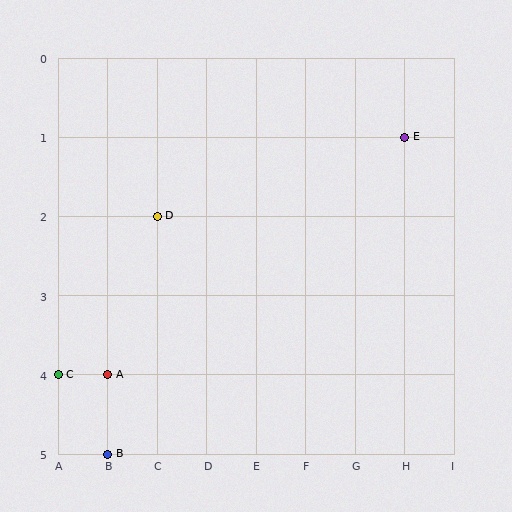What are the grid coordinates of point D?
Point D is at grid coordinates (C, 2).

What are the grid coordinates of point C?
Point C is at grid coordinates (A, 4).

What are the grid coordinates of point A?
Point A is at grid coordinates (B, 4).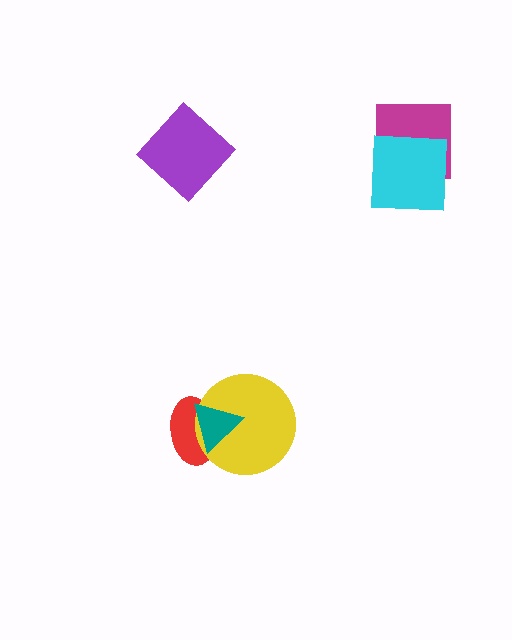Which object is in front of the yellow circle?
The teal triangle is in front of the yellow circle.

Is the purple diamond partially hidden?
No, no other shape covers it.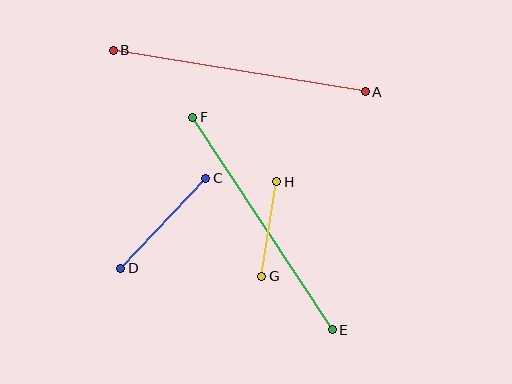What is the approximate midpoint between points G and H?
The midpoint is at approximately (269, 229) pixels.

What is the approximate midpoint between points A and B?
The midpoint is at approximately (239, 71) pixels.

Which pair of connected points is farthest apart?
Points A and B are farthest apart.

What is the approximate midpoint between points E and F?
The midpoint is at approximately (262, 223) pixels.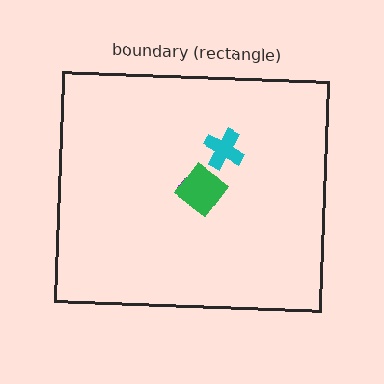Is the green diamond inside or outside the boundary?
Inside.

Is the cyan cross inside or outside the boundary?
Inside.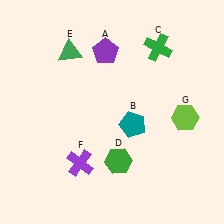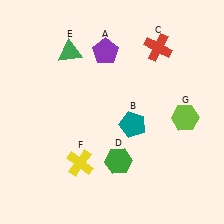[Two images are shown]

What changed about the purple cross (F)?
In Image 1, F is purple. In Image 2, it changed to yellow.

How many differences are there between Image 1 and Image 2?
There are 2 differences between the two images.